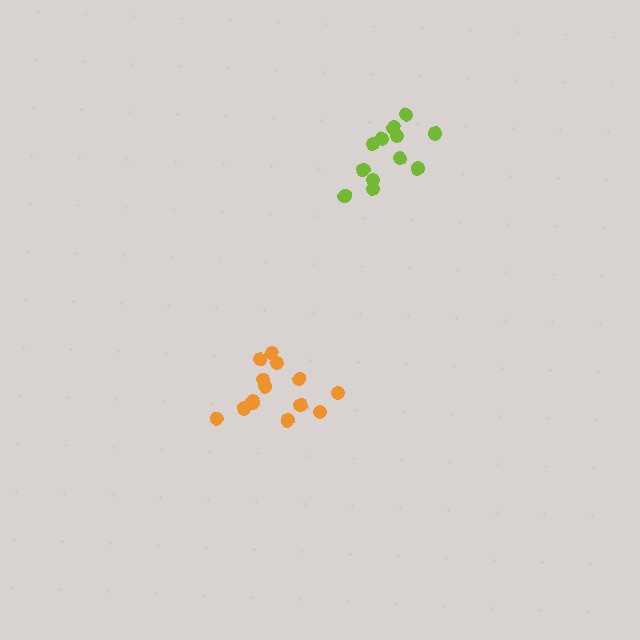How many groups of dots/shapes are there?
There are 2 groups.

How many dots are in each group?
Group 1: 12 dots, Group 2: 14 dots (26 total).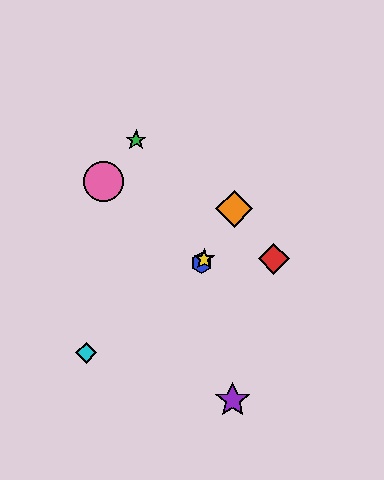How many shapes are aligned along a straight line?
3 shapes (the blue hexagon, the yellow star, the orange diamond) are aligned along a straight line.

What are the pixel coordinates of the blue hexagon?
The blue hexagon is at (202, 263).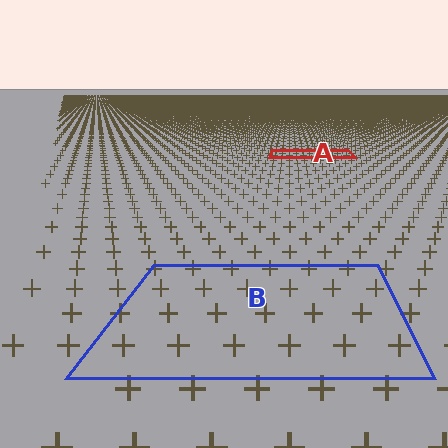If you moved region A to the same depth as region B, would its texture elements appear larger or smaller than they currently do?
They would appear larger. At a closer depth, the same texture elements are projected at a bigger on-screen size.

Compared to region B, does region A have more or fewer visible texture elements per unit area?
Region A has more texture elements per unit area — they are packed more densely because it is farther away.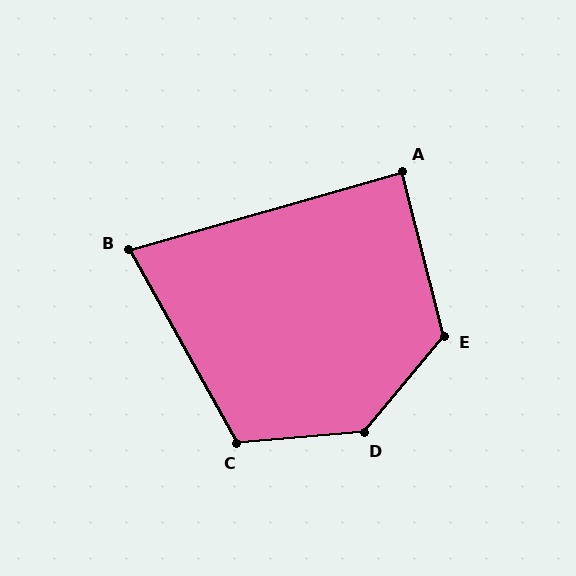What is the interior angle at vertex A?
Approximately 88 degrees (approximately right).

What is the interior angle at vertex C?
Approximately 114 degrees (obtuse).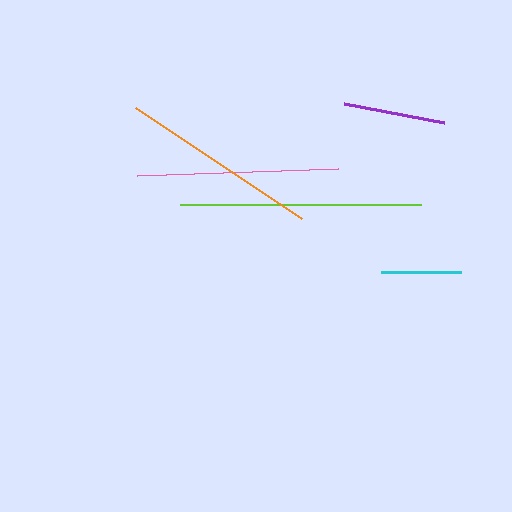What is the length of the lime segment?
The lime segment is approximately 241 pixels long.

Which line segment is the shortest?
The cyan line is the shortest at approximately 81 pixels.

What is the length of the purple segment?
The purple segment is approximately 101 pixels long.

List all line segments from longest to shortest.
From longest to shortest: lime, pink, orange, purple, cyan.